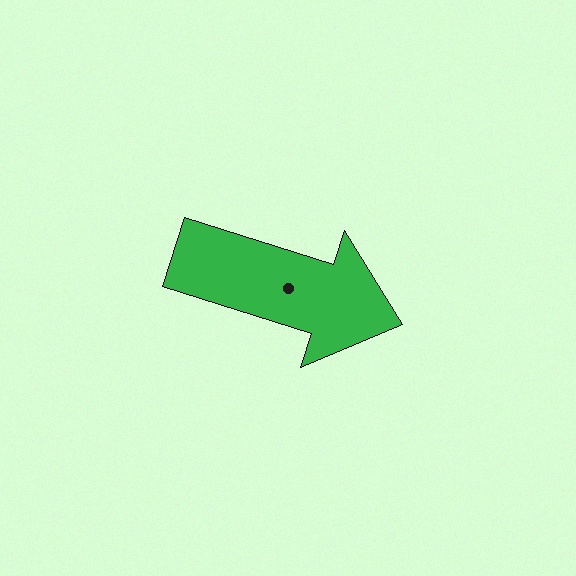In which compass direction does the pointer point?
East.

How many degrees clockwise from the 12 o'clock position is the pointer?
Approximately 108 degrees.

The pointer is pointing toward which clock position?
Roughly 4 o'clock.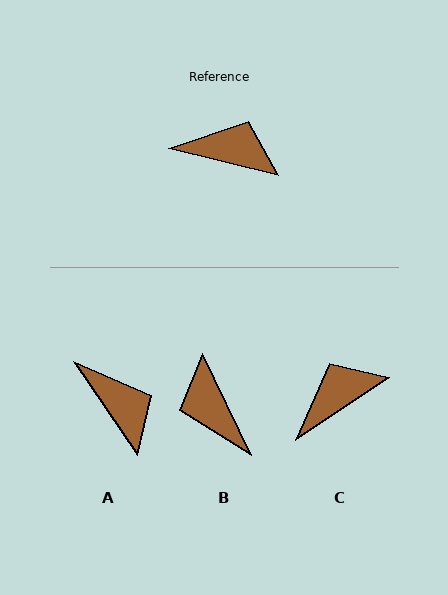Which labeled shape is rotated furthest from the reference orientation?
B, about 129 degrees away.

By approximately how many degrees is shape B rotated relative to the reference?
Approximately 129 degrees counter-clockwise.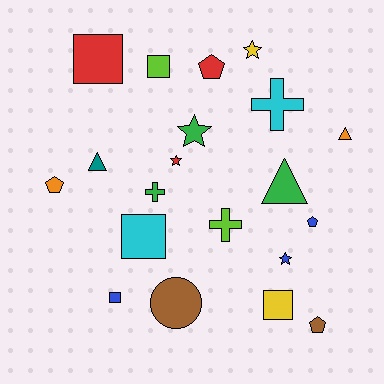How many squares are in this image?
There are 5 squares.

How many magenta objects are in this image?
There are no magenta objects.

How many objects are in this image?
There are 20 objects.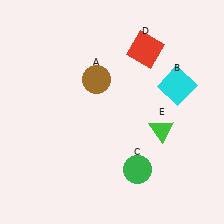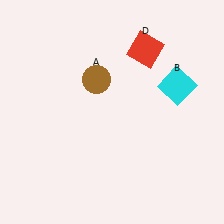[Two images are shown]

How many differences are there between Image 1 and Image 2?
There are 2 differences between the two images.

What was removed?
The green triangle (E), the green circle (C) were removed in Image 2.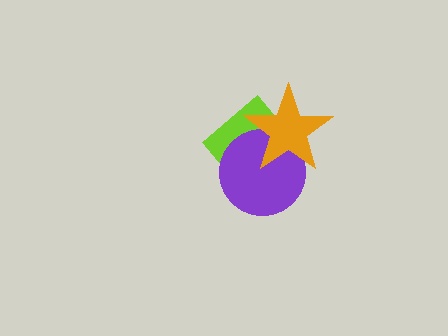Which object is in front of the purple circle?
The orange star is in front of the purple circle.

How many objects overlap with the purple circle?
2 objects overlap with the purple circle.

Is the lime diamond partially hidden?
Yes, it is partially covered by another shape.